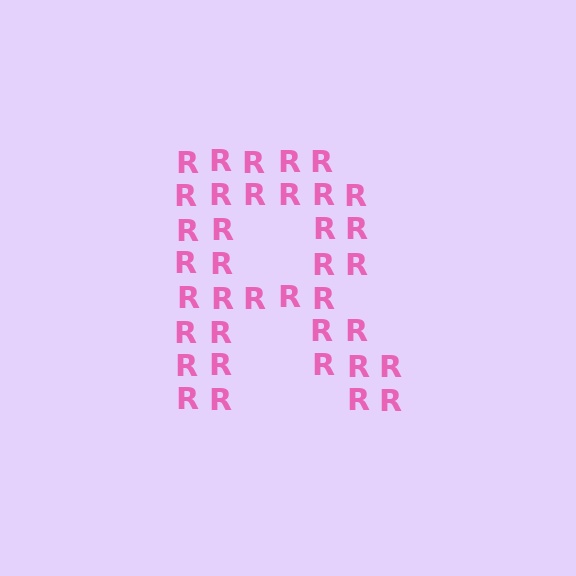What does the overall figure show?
The overall figure shows the letter R.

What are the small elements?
The small elements are letter R's.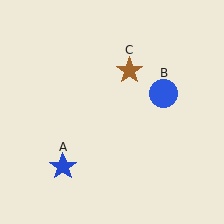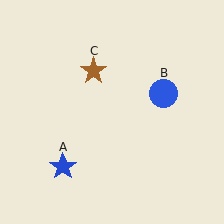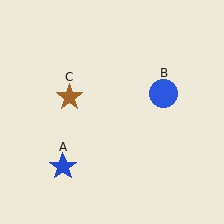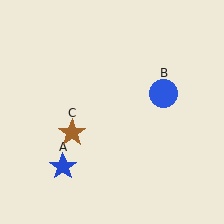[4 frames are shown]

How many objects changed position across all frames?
1 object changed position: brown star (object C).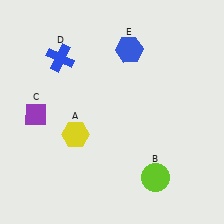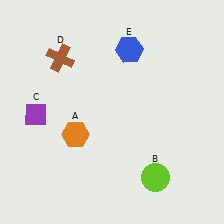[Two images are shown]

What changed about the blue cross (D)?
In Image 1, D is blue. In Image 2, it changed to brown.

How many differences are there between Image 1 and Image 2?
There are 2 differences between the two images.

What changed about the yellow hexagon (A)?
In Image 1, A is yellow. In Image 2, it changed to orange.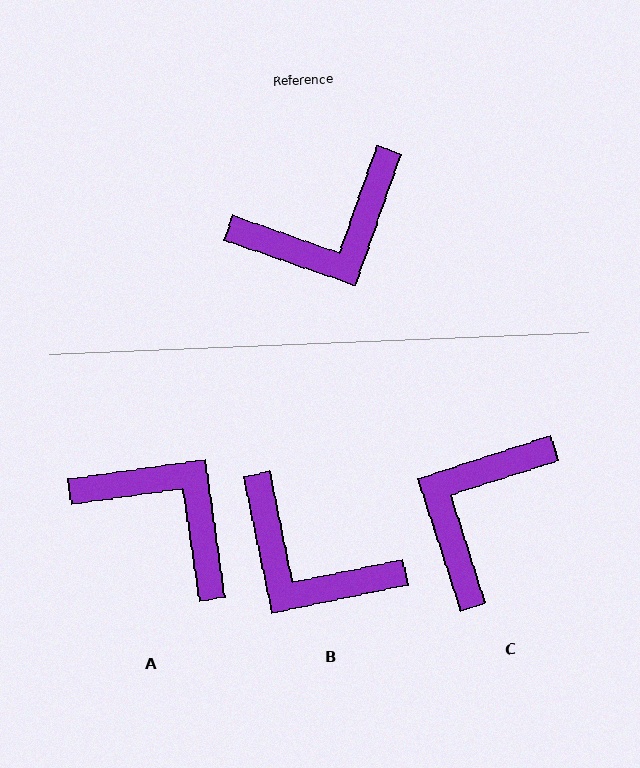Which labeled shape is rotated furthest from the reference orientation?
C, about 143 degrees away.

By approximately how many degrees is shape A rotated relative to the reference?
Approximately 117 degrees counter-clockwise.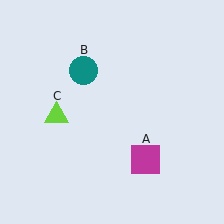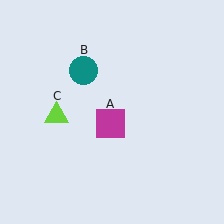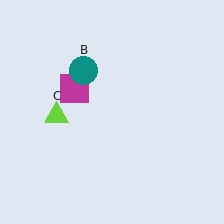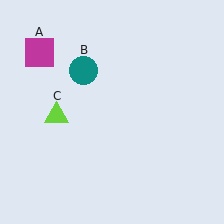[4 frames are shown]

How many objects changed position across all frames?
1 object changed position: magenta square (object A).